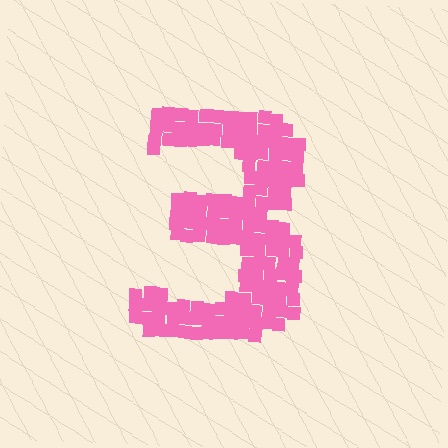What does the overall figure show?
The overall figure shows the digit 3.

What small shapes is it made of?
It is made of small squares.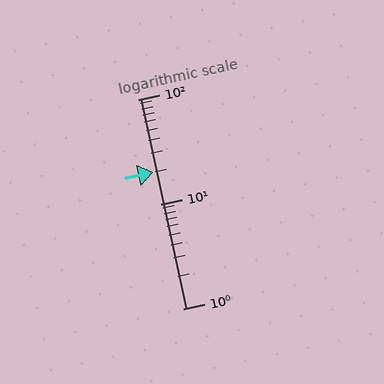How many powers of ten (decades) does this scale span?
The scale spans 2 decades, from 1 to 100.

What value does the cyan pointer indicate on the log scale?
The pointer indicates approximately 20.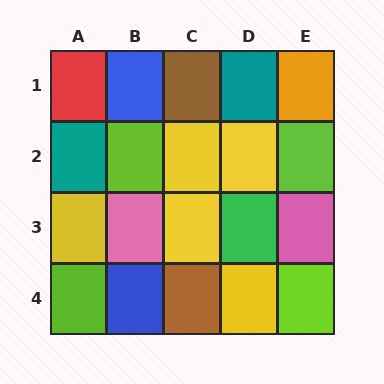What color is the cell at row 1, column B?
Blue.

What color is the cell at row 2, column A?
Teal.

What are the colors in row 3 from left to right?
Yellow, pink, yellow, green, pink.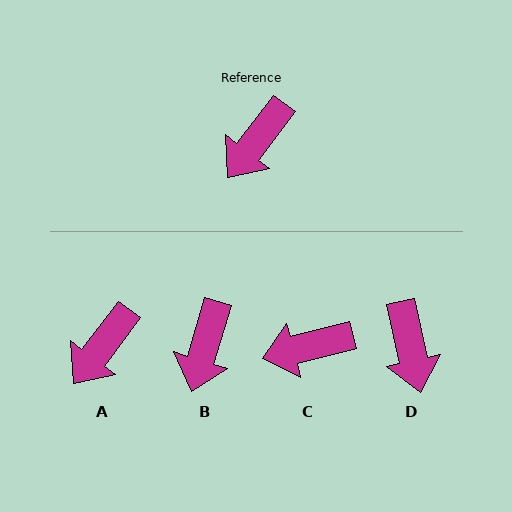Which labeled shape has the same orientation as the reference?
A.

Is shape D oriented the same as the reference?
No, it is off by about 50 degrees.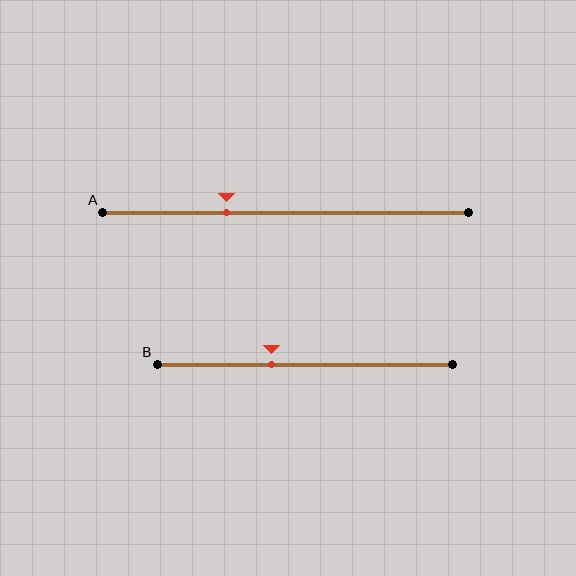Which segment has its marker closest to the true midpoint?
Segment B has its marker closest to the true midpoint.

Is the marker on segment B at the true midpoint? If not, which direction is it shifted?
No, the marker on segment B is shifted to the left by about 11% of the segment length.